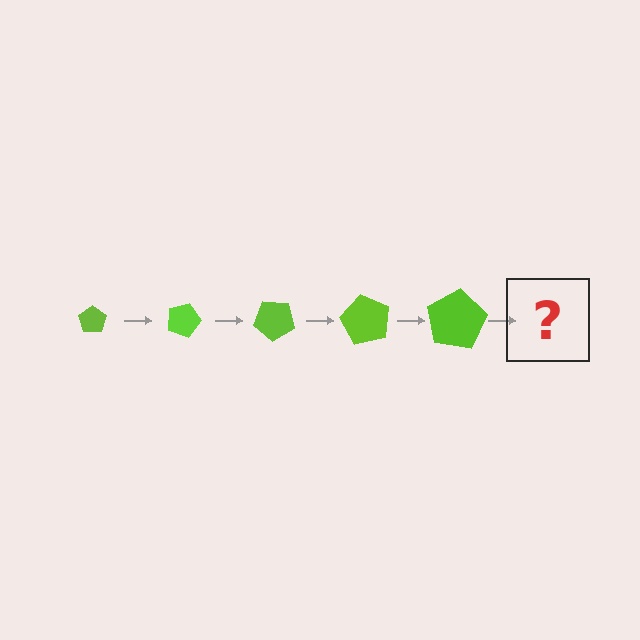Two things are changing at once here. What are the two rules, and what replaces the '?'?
The two rules are that the pentagon grows larger each step and it rotates 20 degrees each step. The '?' should be a pentagon, larger than the previous one and rotated 100 degrees from the start.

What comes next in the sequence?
The next element should be a pentagon, larger than the previous one and rotated 100 degrees from the start.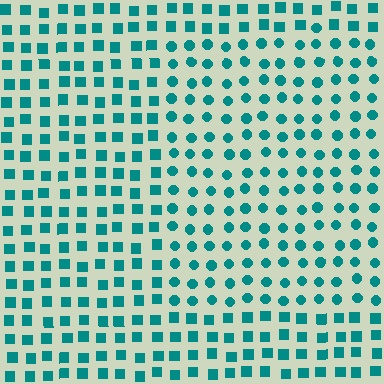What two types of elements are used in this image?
The image uses circles inside the rectangle region and squares outside it.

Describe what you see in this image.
The image is filled with small teal elements arranged in a uniform grid. A rectangle-shaped region contains circles, while the surrounding area contains squares. The boundary is defined purely by the change in element shape.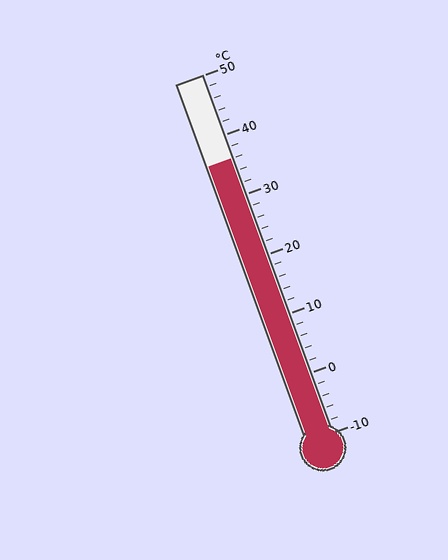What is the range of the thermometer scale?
The thermometer scale ranges from -10°C to 50°C.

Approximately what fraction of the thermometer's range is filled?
The thermometer is filled to approximately 75% of its range.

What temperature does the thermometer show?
The thermometer shows approximately 36°C.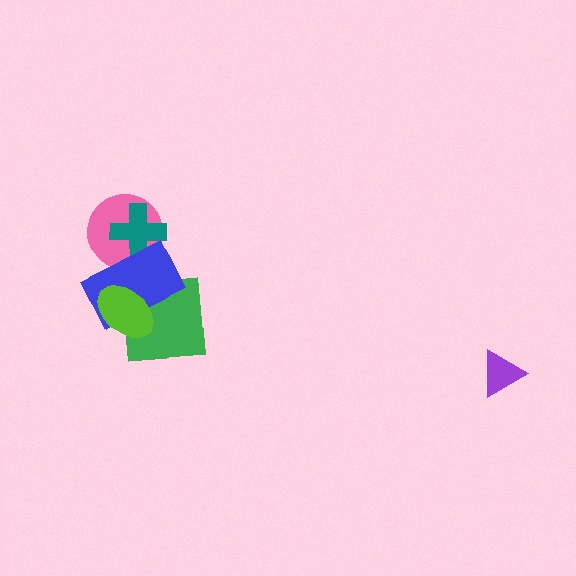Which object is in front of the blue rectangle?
The lime ellipse is in front of the blue rectangle.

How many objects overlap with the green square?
2 objects overlap with the green square.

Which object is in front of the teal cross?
The blue rectangle is in front of the teal cross.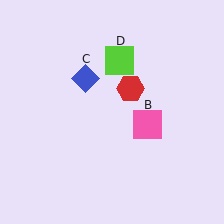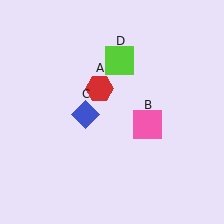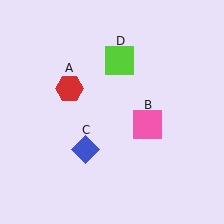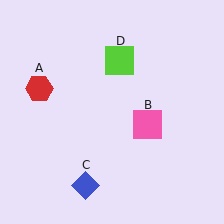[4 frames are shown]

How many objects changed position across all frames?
2 objects changed position: red hexagon (object A), blue diamond (object C).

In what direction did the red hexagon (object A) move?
The red hexagon (object A) moved left.